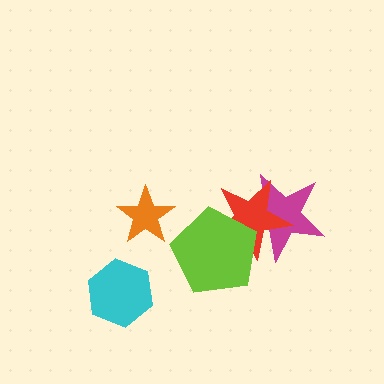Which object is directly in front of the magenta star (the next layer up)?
The red star is directly in front of the magenta star.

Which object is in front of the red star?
The lime pentagon is in front of the red star.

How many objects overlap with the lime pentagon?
2 objects overlap with the lime pentagon.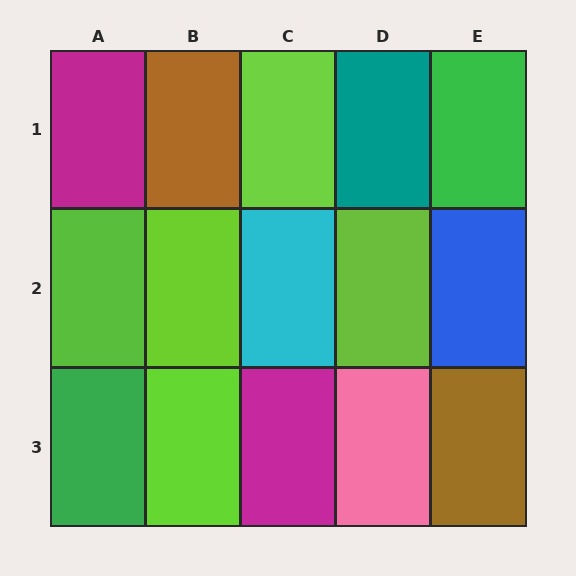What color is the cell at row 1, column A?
Magenta.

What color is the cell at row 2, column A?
Lime.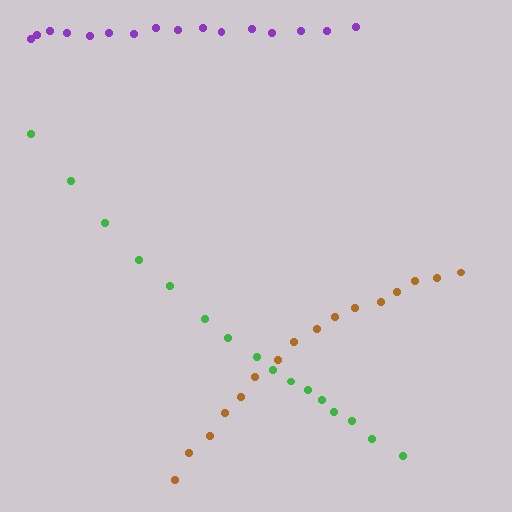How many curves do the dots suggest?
There are 3 distinct paths.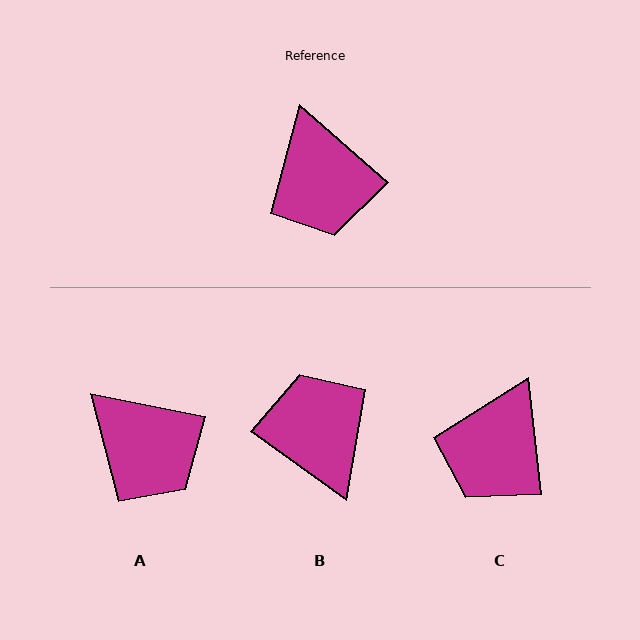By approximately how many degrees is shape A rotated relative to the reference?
Approximately 29 degrees counter-clockwise.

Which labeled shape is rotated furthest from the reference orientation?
B, about 175 degrees away.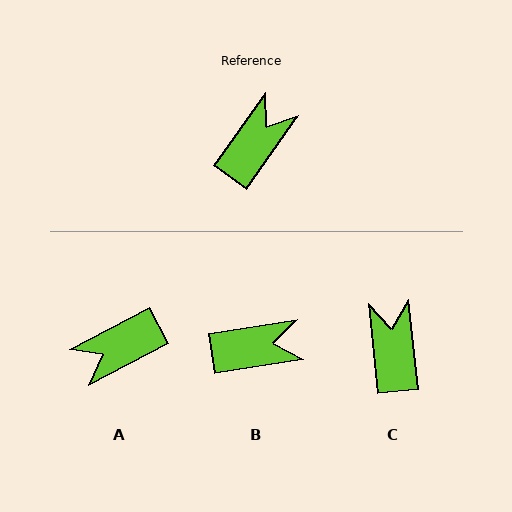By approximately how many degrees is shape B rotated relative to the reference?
Approximately 45 degrees clockwise.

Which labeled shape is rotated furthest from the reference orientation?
A, about 153 degrees away.